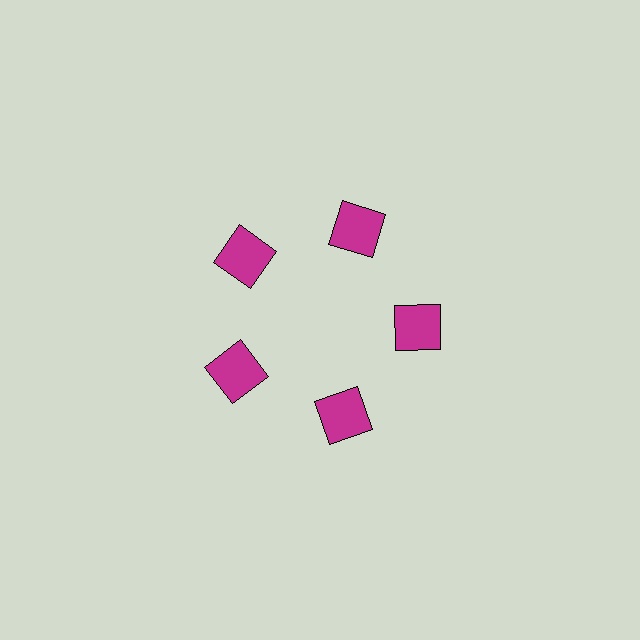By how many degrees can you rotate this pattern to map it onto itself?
The pattern maps onto itself every 72 degrees of rotation.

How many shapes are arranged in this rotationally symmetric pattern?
There are 5 shapes, arranged in 5 groups of 1.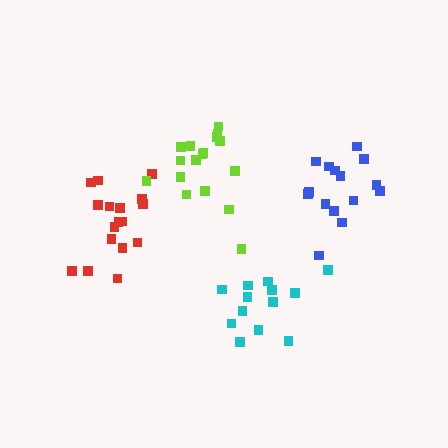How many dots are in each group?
Group 1: 13 dots, Group 2: 15 dots, Group 3: 17 dots, Group 4: 17 dots (62 total).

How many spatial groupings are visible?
There are 4 spatial groupings.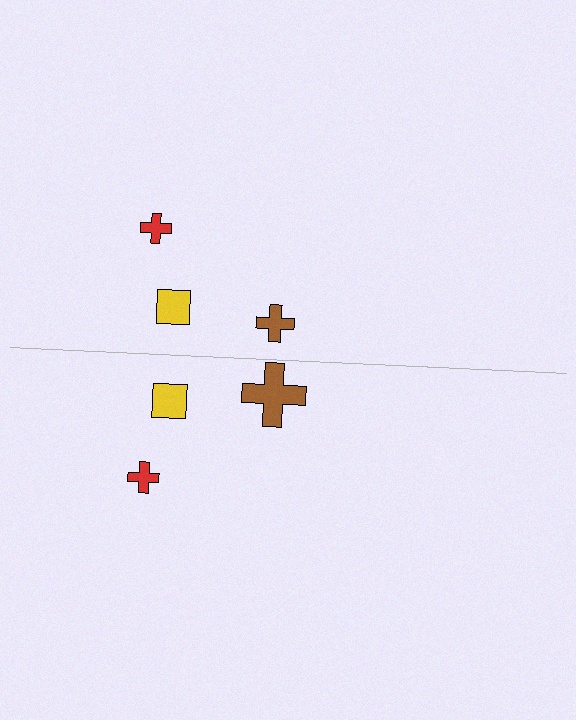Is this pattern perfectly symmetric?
No, the pattern is not perfectly symmetric. The brown cross on the bottom side has a different size than its mirror counterpart.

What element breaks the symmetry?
The brown cross on the bottom side has a different size than its mirror counterpart.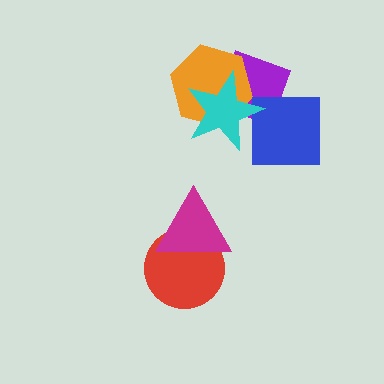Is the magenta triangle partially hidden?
No, no other shape covers it.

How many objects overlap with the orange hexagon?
2 objects overlap with the orange hexagon.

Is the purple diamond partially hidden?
Yes, it is partially covered by another shape.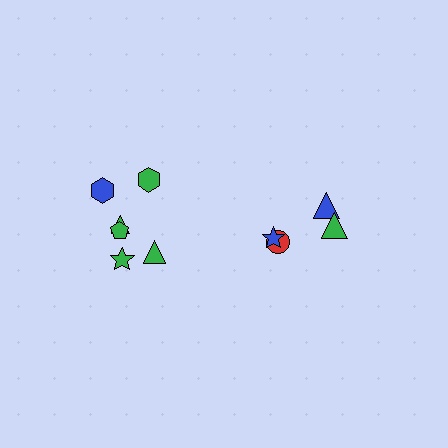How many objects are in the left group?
There are 6 objects.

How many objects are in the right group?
There are 4 objects.